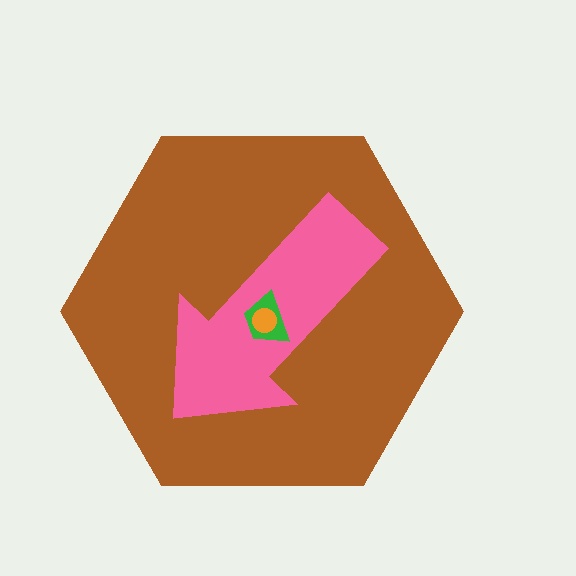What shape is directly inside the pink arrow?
The green trapezoid.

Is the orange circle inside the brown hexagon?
Yes.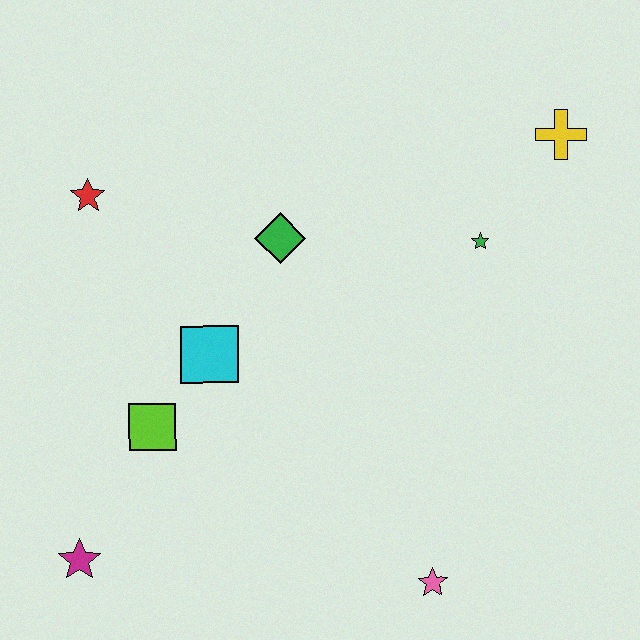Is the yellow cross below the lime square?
No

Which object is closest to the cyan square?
The lime square is closest to the cyan square.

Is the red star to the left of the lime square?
Yes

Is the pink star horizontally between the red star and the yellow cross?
Yes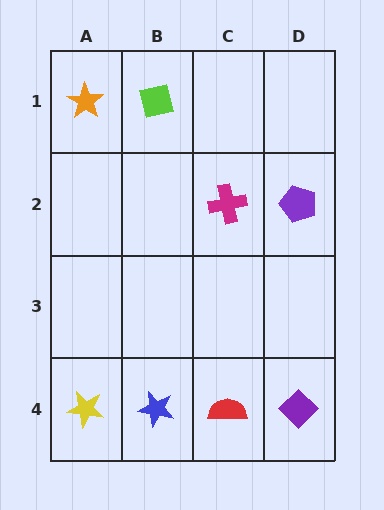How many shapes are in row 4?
4 shapes.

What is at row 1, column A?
An orange star.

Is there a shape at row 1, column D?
No, that cell is empty.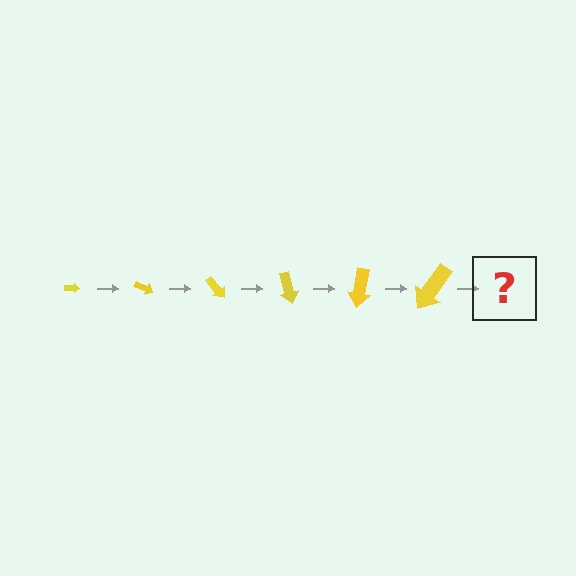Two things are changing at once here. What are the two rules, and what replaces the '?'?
The two rules are that the arrow grows larger each step and it rotates 25 degrees each step. The '?' should be an arrow, larger than the previous one and rotated 150 degrees from the start.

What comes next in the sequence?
The next element should be an arrow, larger than the previous one and rotated 150 degrees from the start.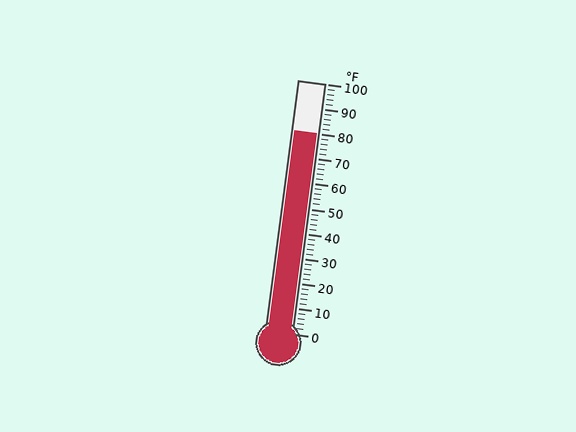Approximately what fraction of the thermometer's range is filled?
The thermometer is filled to approximately 80% of its range.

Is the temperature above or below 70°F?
The temperature is above 70°F.